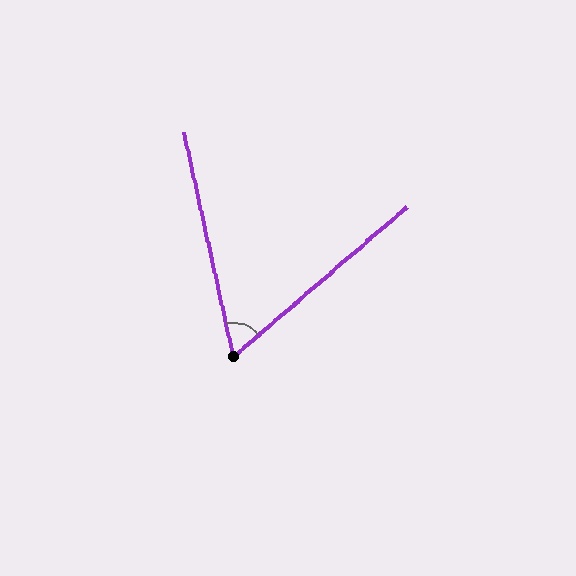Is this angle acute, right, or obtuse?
It is acute.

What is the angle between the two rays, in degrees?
Approximately 62 degrees.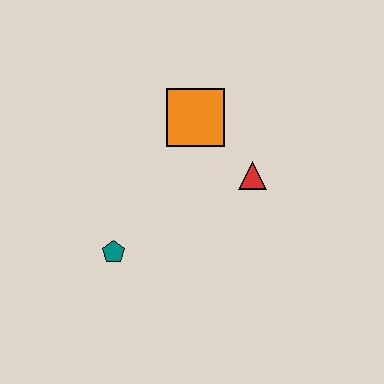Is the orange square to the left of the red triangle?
Yes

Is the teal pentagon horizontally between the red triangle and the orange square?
No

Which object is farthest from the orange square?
The teal pentagon is farthest from the orange square.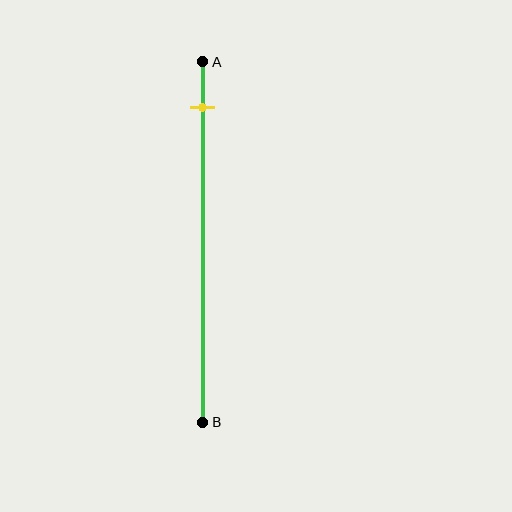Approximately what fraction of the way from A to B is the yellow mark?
The yellow mark is approximately 15% of the way from A to B.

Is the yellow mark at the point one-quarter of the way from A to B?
No, the mark is at about 15% from A, not at the 25% one-quarter point.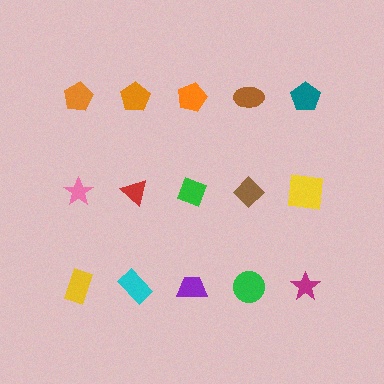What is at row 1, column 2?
An orange pentagon.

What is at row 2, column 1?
A pink star.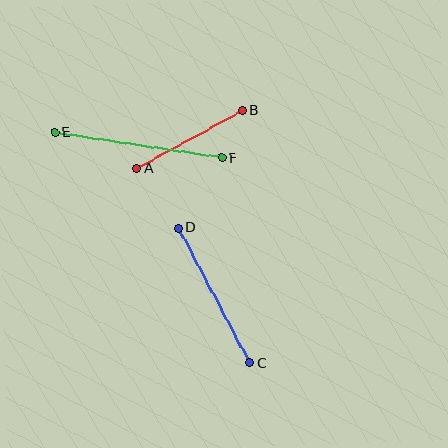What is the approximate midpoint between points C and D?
The midpoint is at approximately (214, 296) pixels.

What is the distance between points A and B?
The distance is approximately 120 pixels.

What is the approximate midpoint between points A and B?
The midpoint is at approximately (190, 139) pixels.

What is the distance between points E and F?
The distance is approximately 169 pixels.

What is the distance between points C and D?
The distance is approximately 153 pixels.